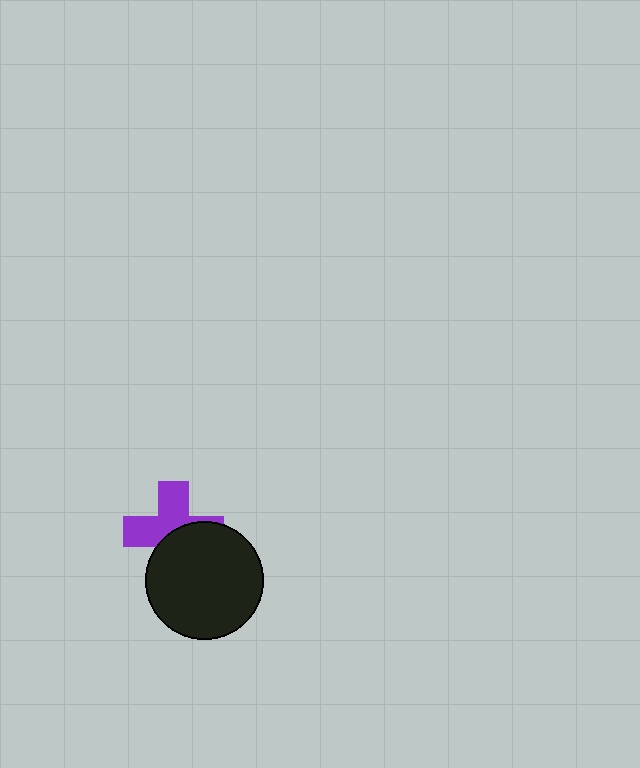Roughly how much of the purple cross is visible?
About half of it is visible (roughly 54%).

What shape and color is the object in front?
The object in front is a black circle.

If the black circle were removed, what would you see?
You would see the complete purple cross.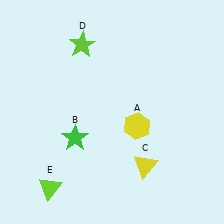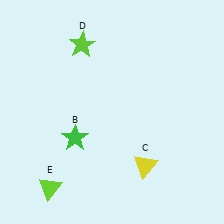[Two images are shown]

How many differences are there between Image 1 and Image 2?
There is 1 difference between the two images.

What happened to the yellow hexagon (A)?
The yellow hexagon (A) was removed in Image 2. It was in the bottom-right area of Image 1.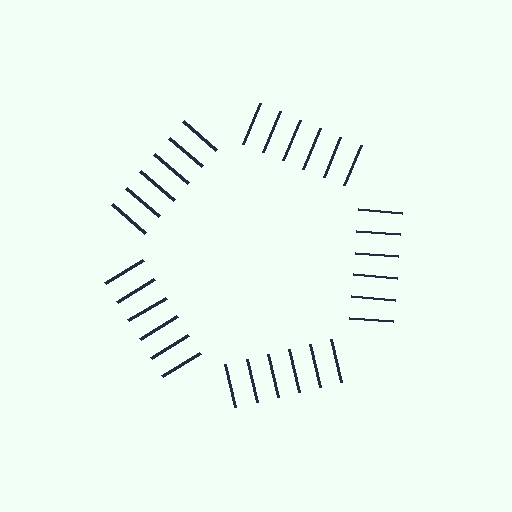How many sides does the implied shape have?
5 sides — the line-ends trace a pentagon.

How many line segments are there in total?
30 — 6 along each of the 5 edges.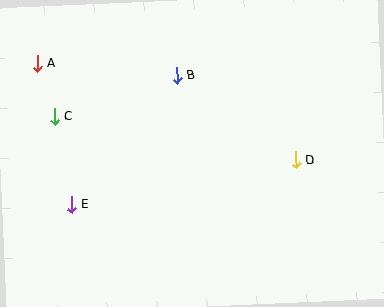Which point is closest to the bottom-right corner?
Point D is closest to the bottom-right corner.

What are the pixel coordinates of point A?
Point A is at (37, 63).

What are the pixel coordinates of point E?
Point E is at (71, 204).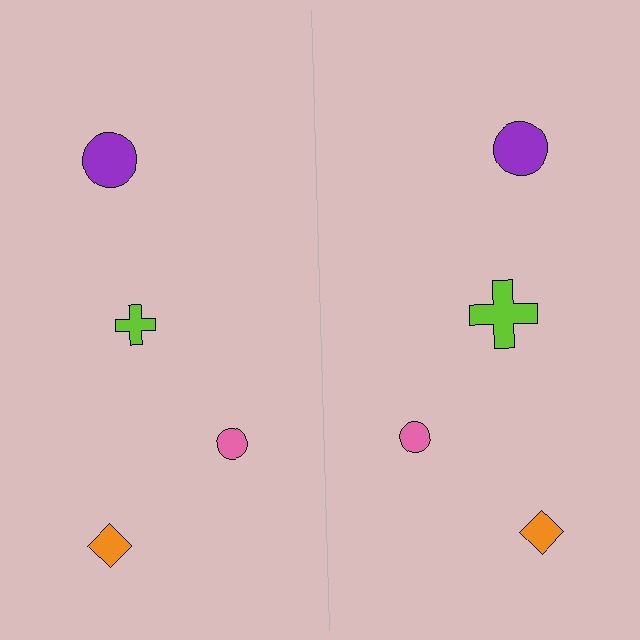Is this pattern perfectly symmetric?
No, the pattern is not perfectly symmetric. The lime cross on the right side has a different size than its mirror counterpart.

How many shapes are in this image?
There are 8 shapes in this image.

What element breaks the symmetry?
The lime cross on the right side has a different size than its mirror counterpart.